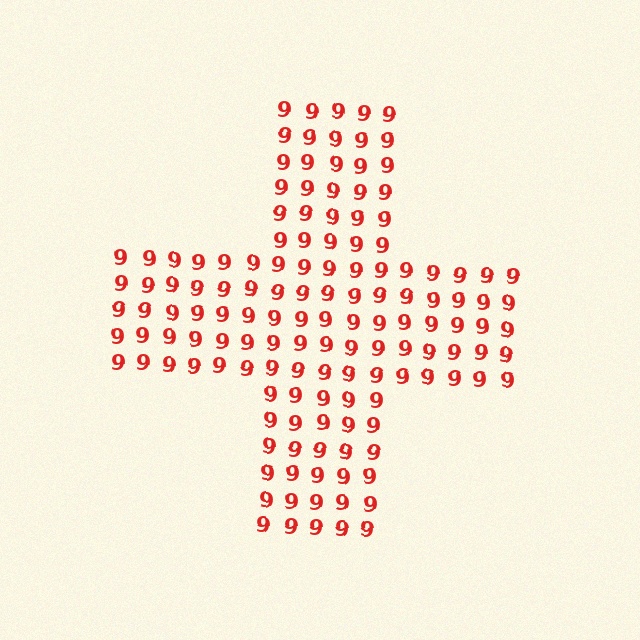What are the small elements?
The small elements are digit 9's.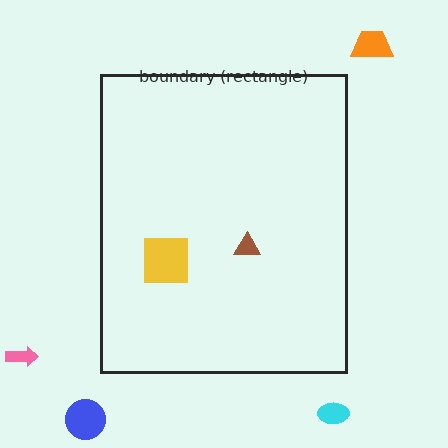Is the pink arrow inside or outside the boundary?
Outside.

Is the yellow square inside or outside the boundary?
Inside.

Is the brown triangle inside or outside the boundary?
Inside.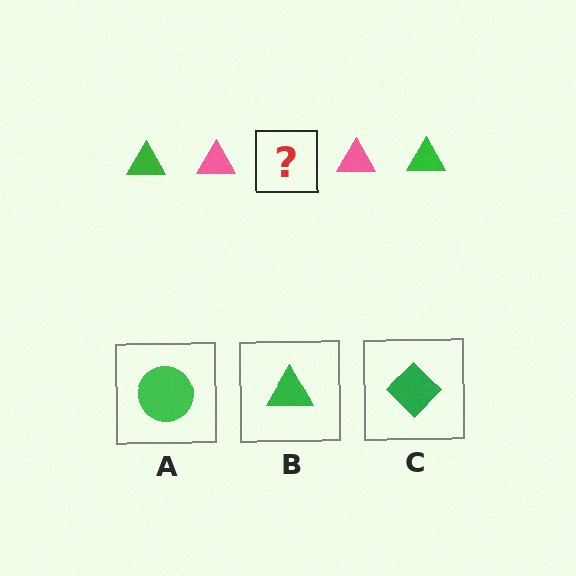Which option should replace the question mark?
Option B.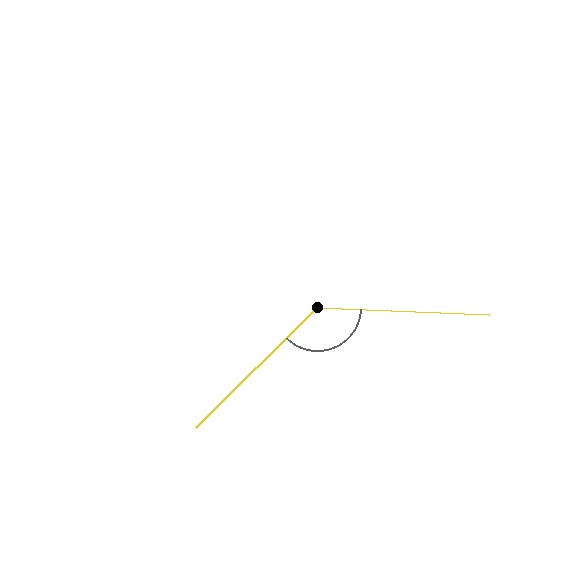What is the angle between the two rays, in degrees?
Approximately 133 degrees.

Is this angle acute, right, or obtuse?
It is obtuse.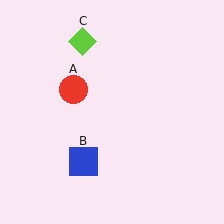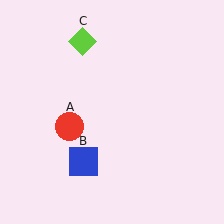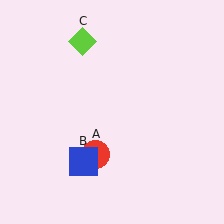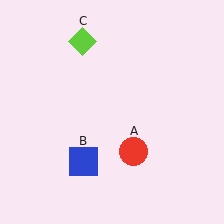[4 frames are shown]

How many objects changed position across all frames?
1 object changed position: red circle (object A).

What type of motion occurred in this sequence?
The red circle (object A) rotated counterclockwise around the center of the scene.